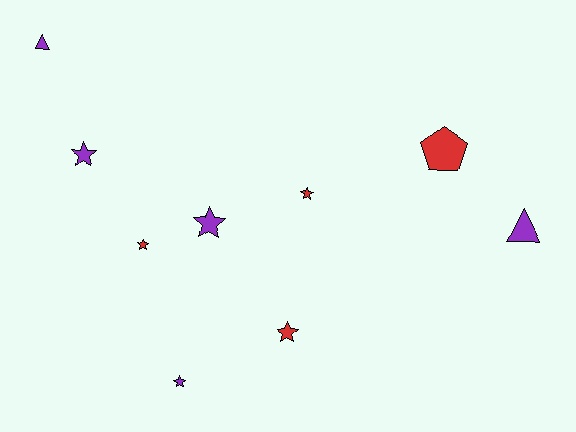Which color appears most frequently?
Purple, with 5 objects.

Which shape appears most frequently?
Star, with 6 objects.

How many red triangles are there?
There are no red triangles.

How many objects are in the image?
There are 9 objects.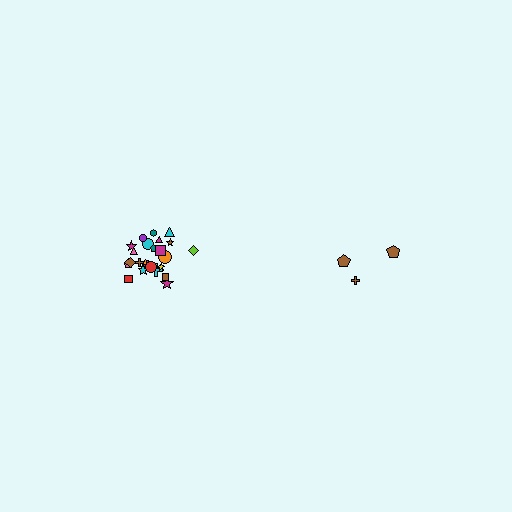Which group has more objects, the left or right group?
The left group.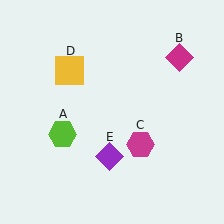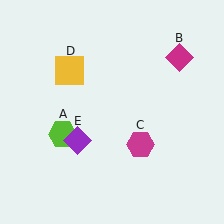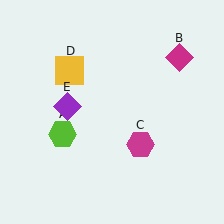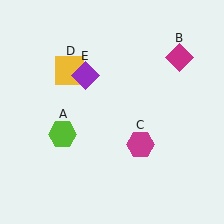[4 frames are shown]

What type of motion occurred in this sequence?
The purple diamond (object E) rotated clockwise around the center of the scene.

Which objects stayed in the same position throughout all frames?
Lime hexagon (object A) and magenta diamond (object B) and magenta hexagon (object C) and yellow square (object D) remained stationary.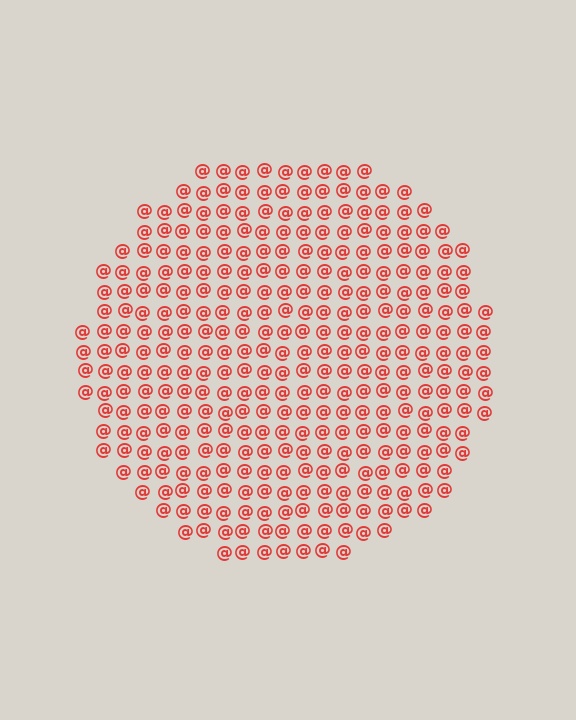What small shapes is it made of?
It is made of small at signs.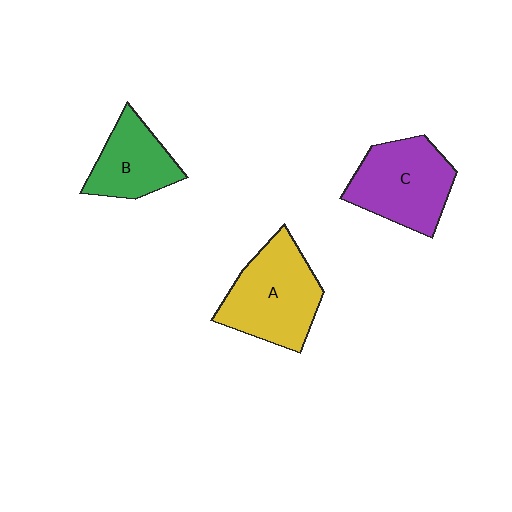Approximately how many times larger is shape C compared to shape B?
Approximately 1.4 times.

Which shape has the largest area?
Shape A (yellow).